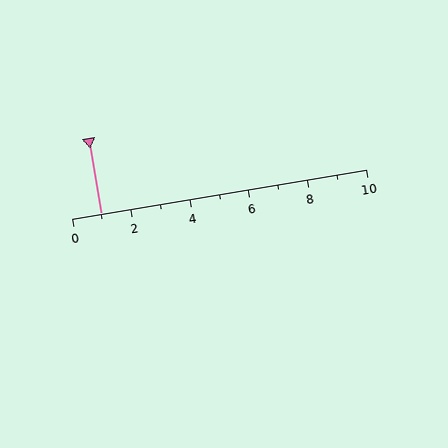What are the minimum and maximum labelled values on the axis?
The axis runs from 0 to 10.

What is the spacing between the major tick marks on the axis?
The major ticks are spaced 2 apart.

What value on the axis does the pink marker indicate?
The marker indicates approximately 1.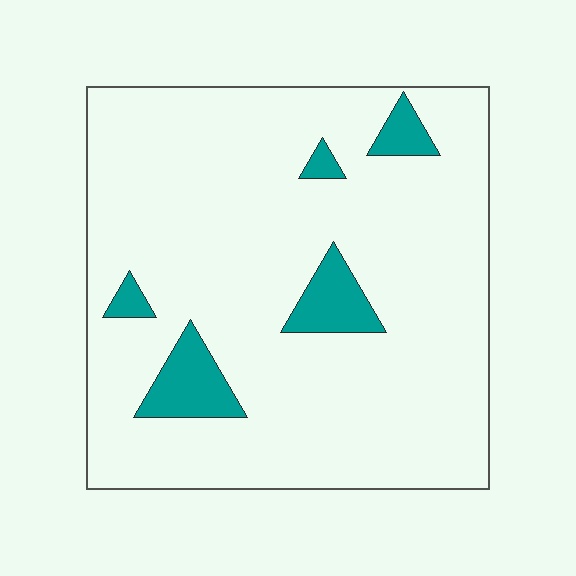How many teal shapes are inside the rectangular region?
5.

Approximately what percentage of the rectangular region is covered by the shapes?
Approximately 10%.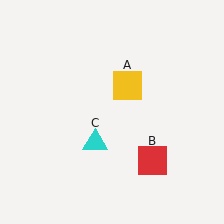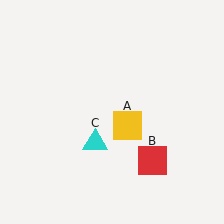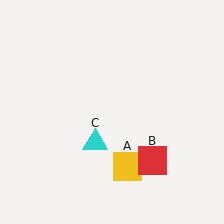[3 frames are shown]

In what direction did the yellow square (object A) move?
The yellow square (object A) moved down.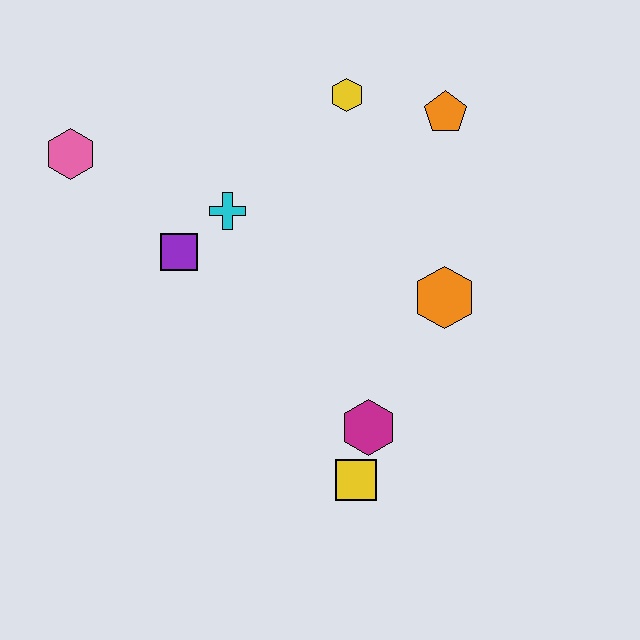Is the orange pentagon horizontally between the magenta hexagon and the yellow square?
No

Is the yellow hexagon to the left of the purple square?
No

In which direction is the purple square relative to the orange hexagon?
The purple square is to the left of the orange hexagon.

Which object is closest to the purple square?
The cyan cross is closest to the purple square.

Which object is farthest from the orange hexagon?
The pink hexagon is farthest from the orange hexagon.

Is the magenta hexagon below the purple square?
Yes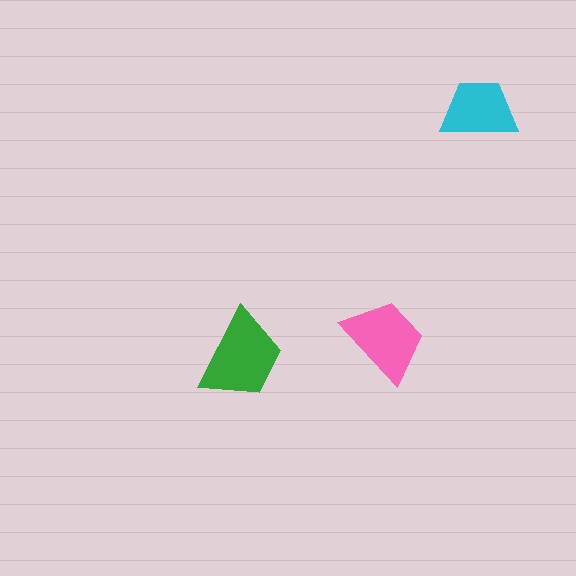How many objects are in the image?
There are 3 objects in the image.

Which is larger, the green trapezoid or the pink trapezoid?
The green one.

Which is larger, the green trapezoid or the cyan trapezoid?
The green one.